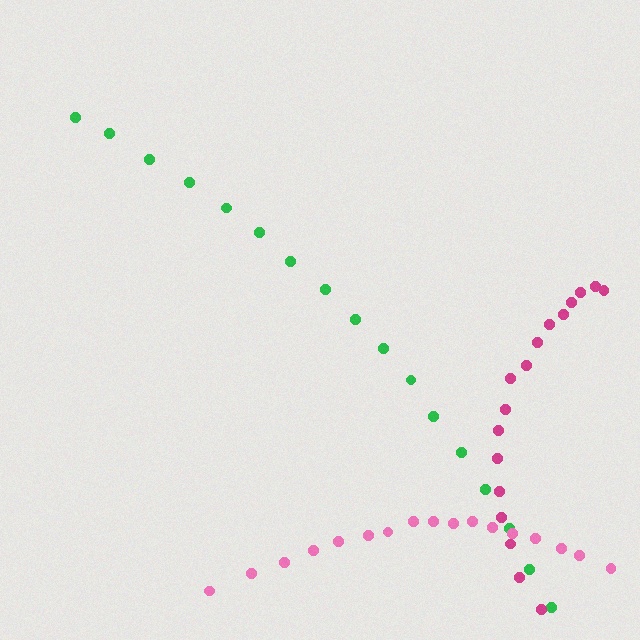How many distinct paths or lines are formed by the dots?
There are 3 distinct paths.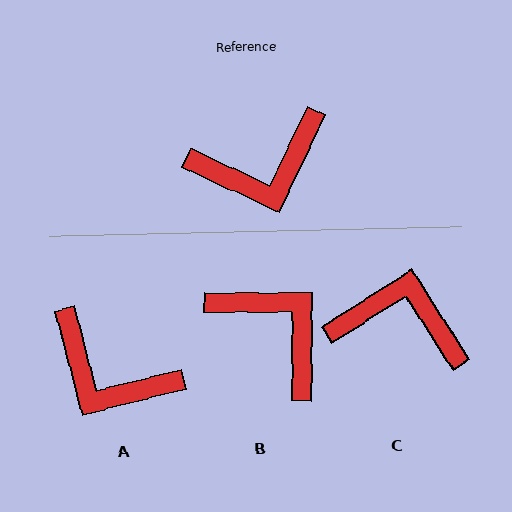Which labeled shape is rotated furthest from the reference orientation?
C, about 147 degrees away.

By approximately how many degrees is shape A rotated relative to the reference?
Approximately 51 degrees clockwise.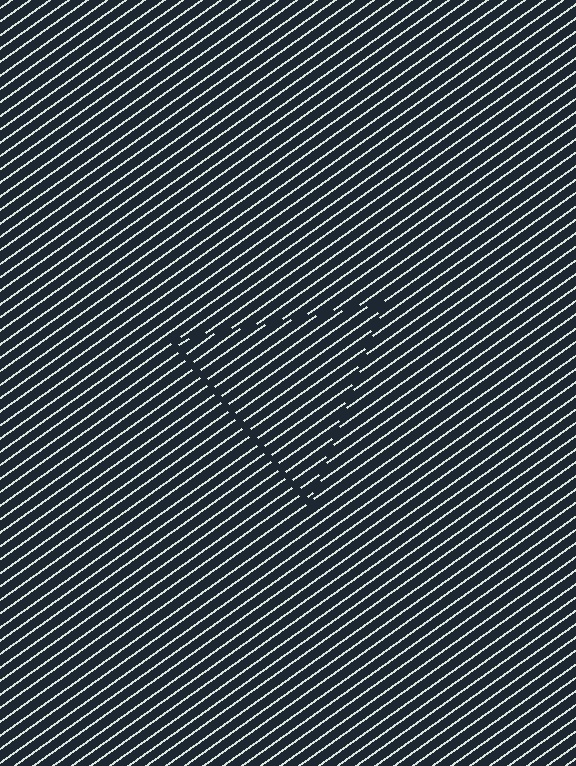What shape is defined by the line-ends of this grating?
An illusory triangle. The interior of the shape contains the same grating, shifted by half a period — the contour is defined by the phase discontinuity where line-ends from the inner and outer gratings abut.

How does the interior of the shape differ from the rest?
The interior of the shape contains the same grating, shifted by half a period — the contour is defined by the phase discontinuity where line-ends from the inner and outer gratings abut.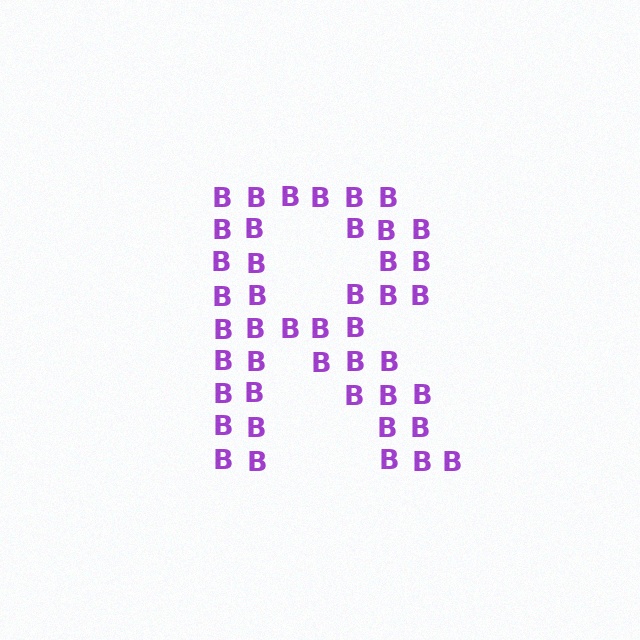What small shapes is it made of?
It is made of small letter B's.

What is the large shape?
The large shape is the letter R.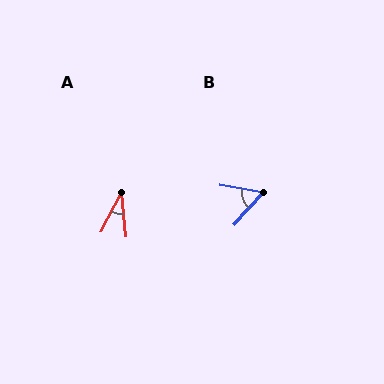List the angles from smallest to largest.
A (33°), B (57°).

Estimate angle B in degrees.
Approximately 57 degrees.